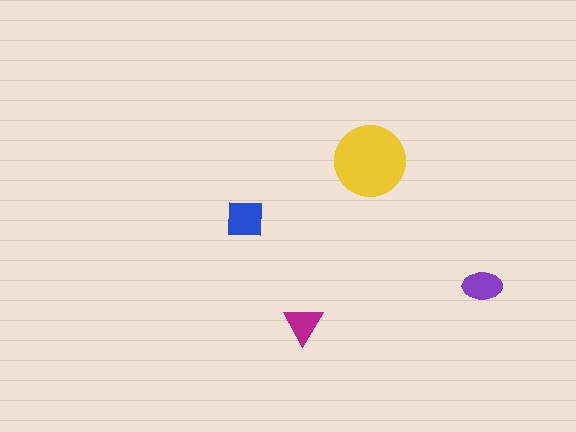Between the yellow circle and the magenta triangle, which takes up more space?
The yellow circle.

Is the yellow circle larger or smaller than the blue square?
Larger.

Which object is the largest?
The yellow circle.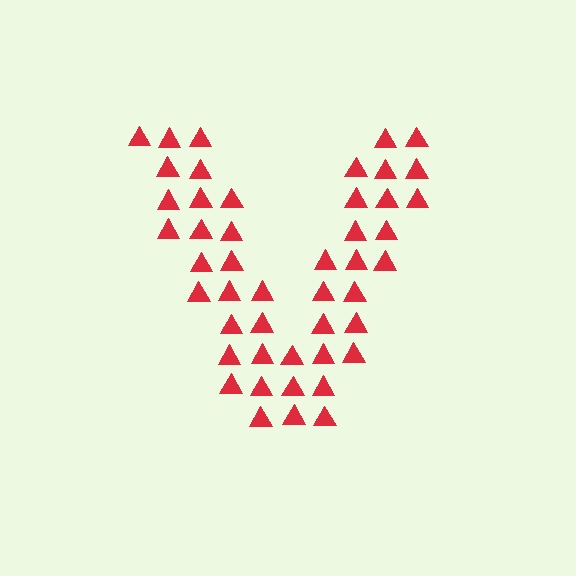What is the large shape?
The large shape is the letter V.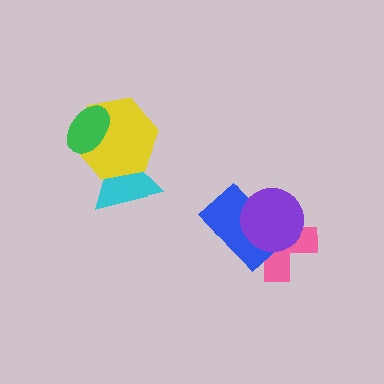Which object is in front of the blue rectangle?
The purple circle is in front of the blue rectangle.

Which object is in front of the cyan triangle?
The yellow hexagon is in front of the cyan triangle.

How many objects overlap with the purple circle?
2 objects overlap with the purple circle.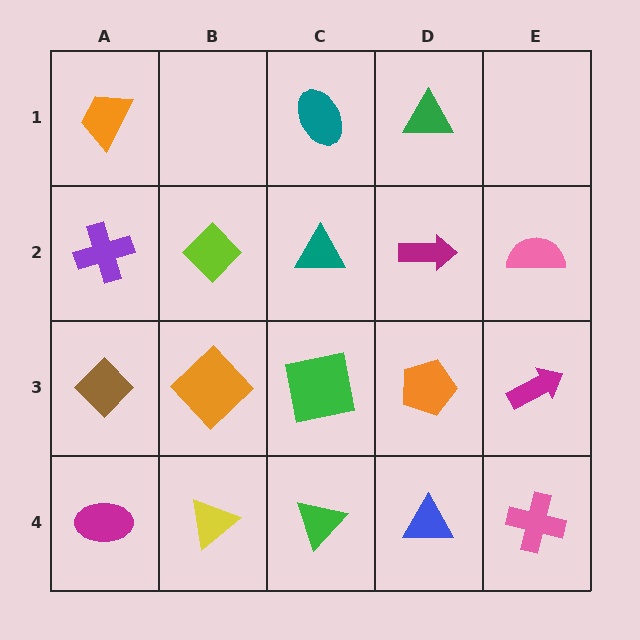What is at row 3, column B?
An orange diamond.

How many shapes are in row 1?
3 shapes.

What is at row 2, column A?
A purple cross.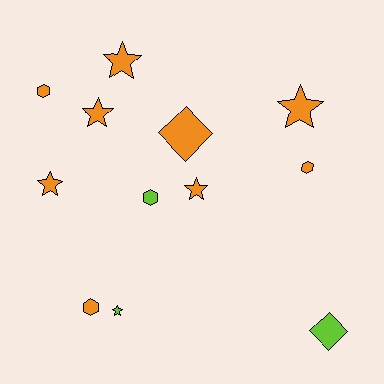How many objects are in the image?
There are 12 objects.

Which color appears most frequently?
Orange, with 9 objects.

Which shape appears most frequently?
Star, with 6 objects.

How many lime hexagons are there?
There is 1 lime hexagon.